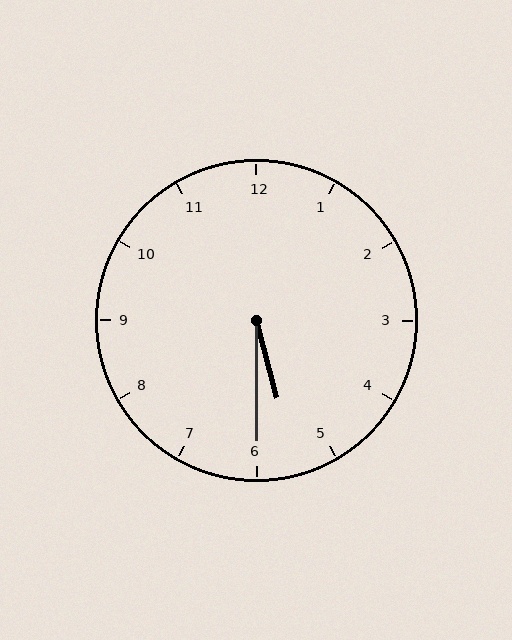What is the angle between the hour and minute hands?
Approximately 15 degrees.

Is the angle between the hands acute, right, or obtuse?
It is acute.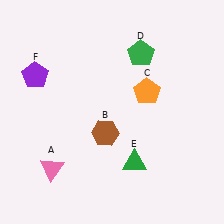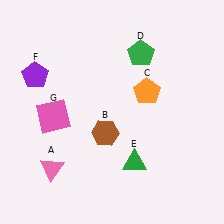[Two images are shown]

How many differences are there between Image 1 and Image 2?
There is 1 difference between the two images.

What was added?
A pink square (G) was added in Image 2.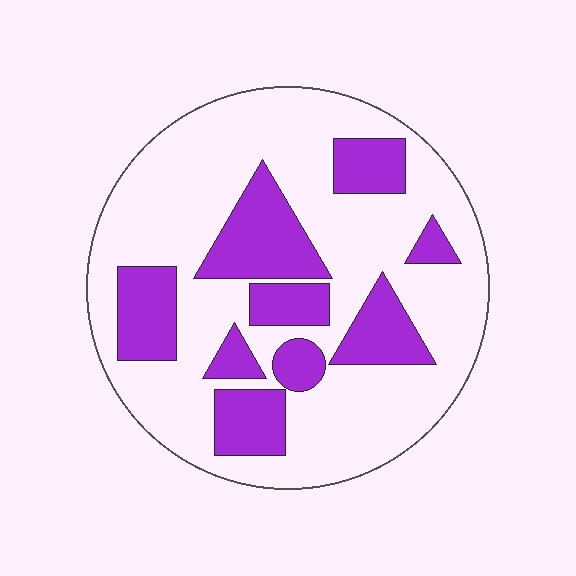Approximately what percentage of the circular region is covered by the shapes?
Approximately 30%.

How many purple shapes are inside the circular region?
9.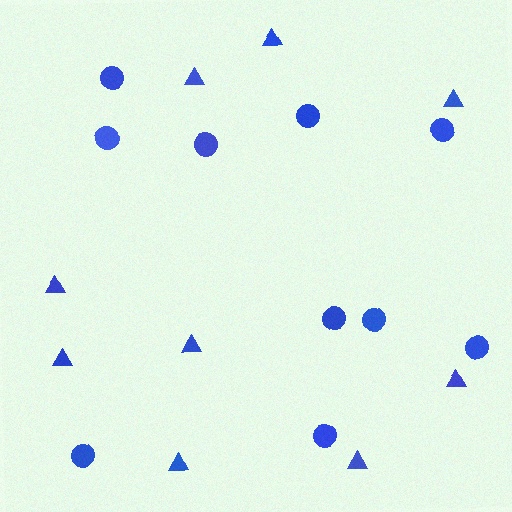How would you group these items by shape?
There are 2 groups: one group of circles (10) and one group of triangles (9).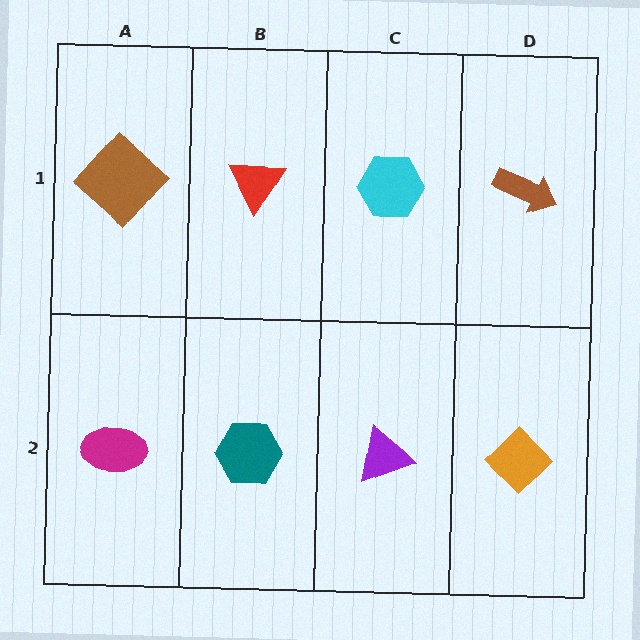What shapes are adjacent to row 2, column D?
A brown arrow (row 1, column D), a purple triangle (row 2, column C).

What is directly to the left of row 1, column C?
A red triangle.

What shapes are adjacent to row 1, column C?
A purple triangle (row 2, column C), a red triangle (row 1, column B), a brown arrow (row 1, column D).